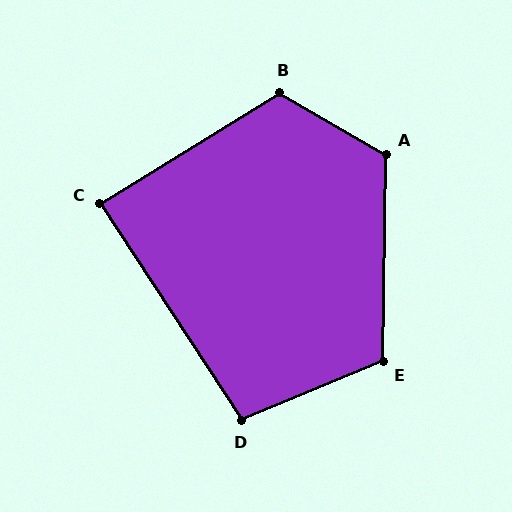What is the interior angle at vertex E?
Approximately 114 degrees (obtuse).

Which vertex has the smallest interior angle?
C, at approximately 88 degrees.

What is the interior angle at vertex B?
Approximately 118 degrees (obtuse).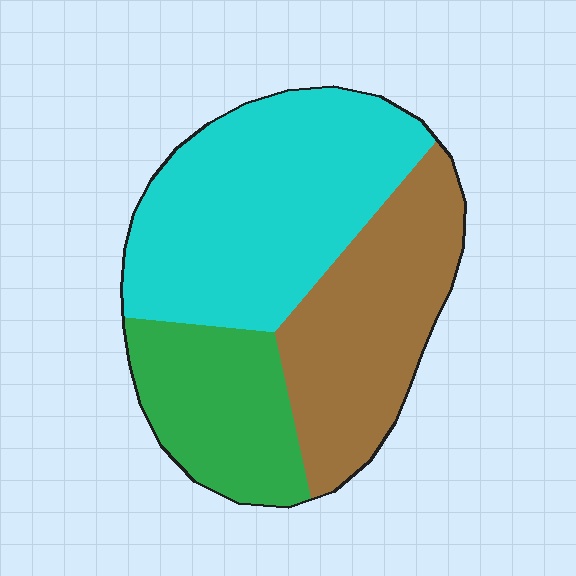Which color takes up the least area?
Green, at roughly 20%.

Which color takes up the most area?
Cyan, at roughly 45%.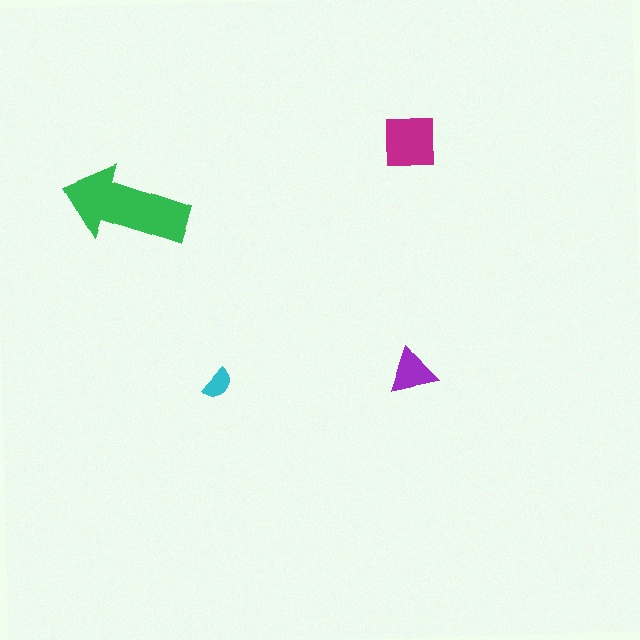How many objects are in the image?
There are 4 objects in the image.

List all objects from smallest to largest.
The cyan semicircle, the purple triangle, the magenta square, the green arrow.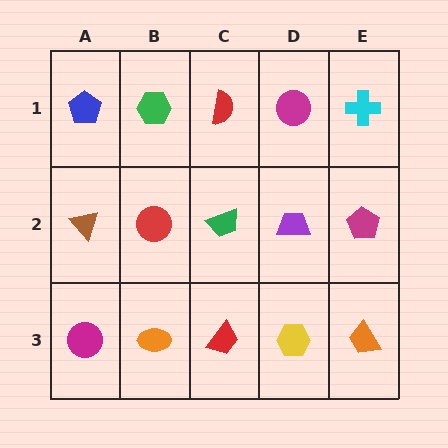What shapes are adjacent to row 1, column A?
A brown triangle (row 2, column A), a green hexagon (row 1, column B).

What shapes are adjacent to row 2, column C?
A red semicircle (row 1, column C), a red trapezoid (row 3, column C), a red circle (row 2, column B), a purple trapezoid (row 2, column D).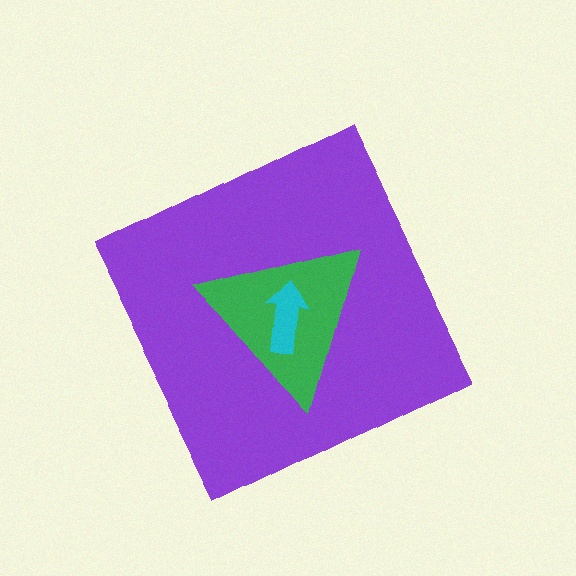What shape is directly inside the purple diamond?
The green triangle.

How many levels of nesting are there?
3.